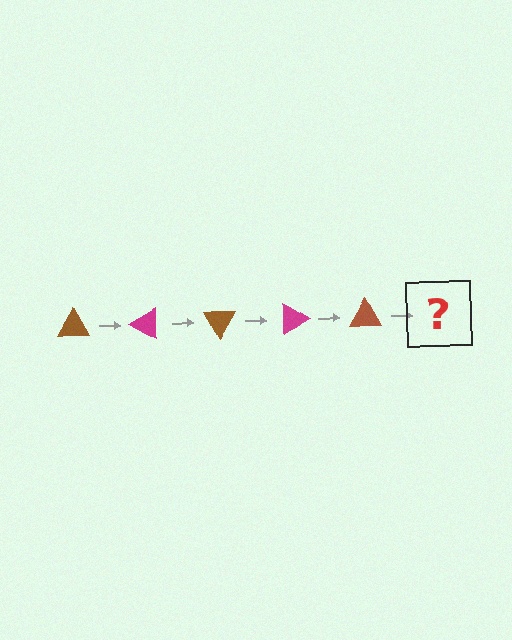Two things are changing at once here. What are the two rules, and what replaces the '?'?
The two rules are that it rotates 30 degrees each step and the color cycles through brown and magenta. The '?' should be a magenta triangle, rotated 150 degrees from the start.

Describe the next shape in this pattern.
It should be a magenta triangle, rotated 150 degrees from the start.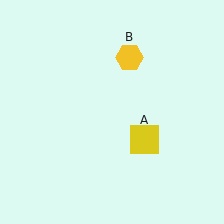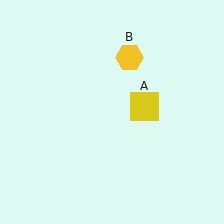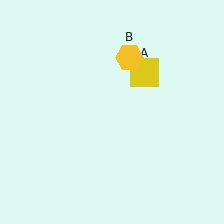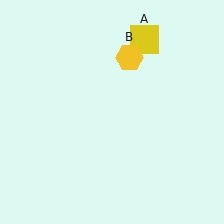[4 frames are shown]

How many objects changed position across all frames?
1 object changed position: yellow square (object A).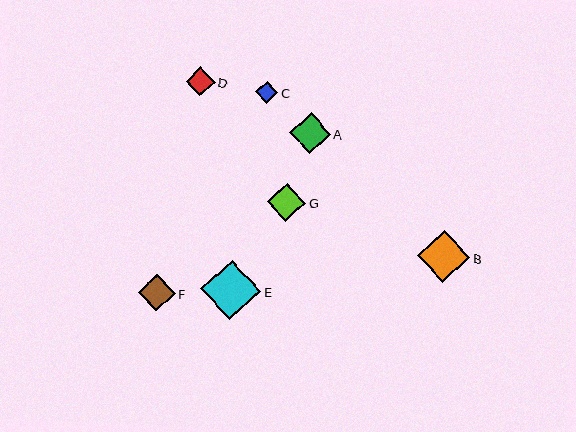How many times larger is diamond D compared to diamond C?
Diamond D is approximately 1.3 times the size of diamond C.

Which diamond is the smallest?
Diamond C is the smallest with a size of approximately 23 pixels.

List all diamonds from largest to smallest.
From largest to smallest: E, B, A, G, F, D, C.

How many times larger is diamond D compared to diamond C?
Diamond D is approximately 1.3 times the size of diamond C.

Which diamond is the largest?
Diamond E is the largest with a size of approximately 60 pixels.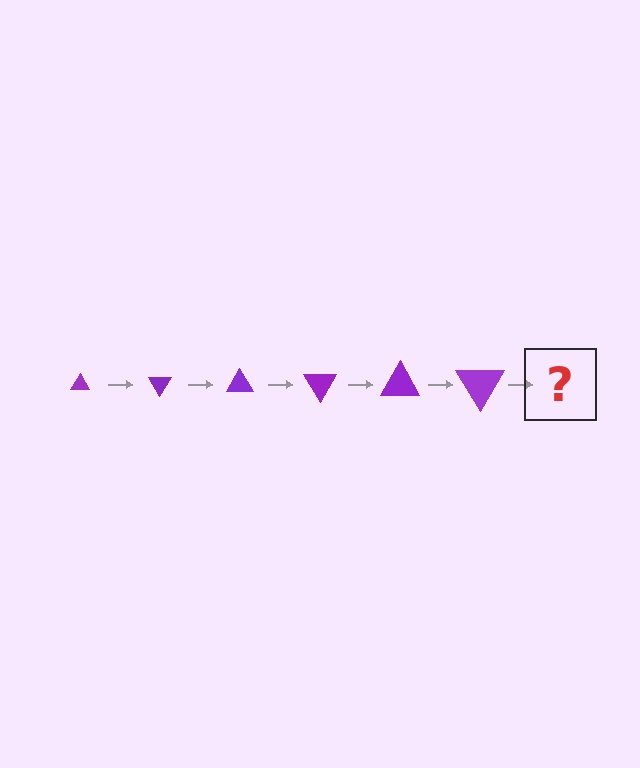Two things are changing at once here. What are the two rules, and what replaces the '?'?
The two rules are that the triangle grows larger each step and it rotates 60 degrees each step. The '?' should be a triangle, larger than the previous one and rotated 360 degrees from the start.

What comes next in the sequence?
The next element should be a triangle, larger than the previous one and rotated 360 degrees from the start.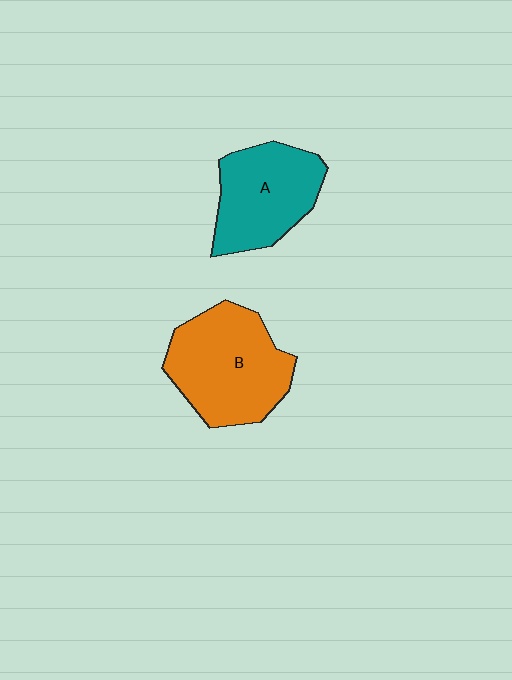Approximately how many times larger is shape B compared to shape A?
Approximately 1.2 times.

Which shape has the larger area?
Shape B (orange).